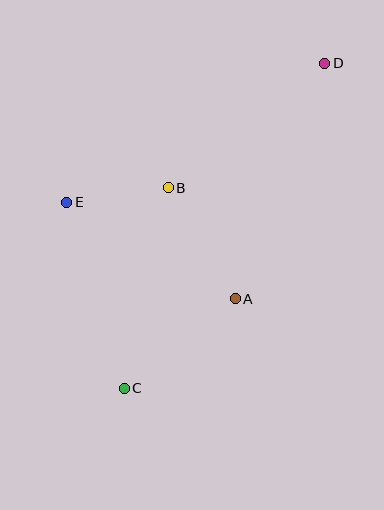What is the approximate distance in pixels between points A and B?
The distance between A and B is approximately 129 pixels.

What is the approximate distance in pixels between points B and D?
The distance between B and D is approximately 200 pixels.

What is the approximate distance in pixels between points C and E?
The distance between C and E is approximately 195 pixels.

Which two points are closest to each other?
Points B and E are closest to each other.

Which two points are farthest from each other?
Points C and D are farthest from each other.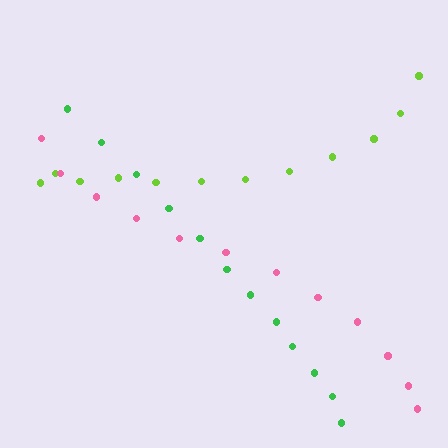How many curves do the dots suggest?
There are 3 distinct paths.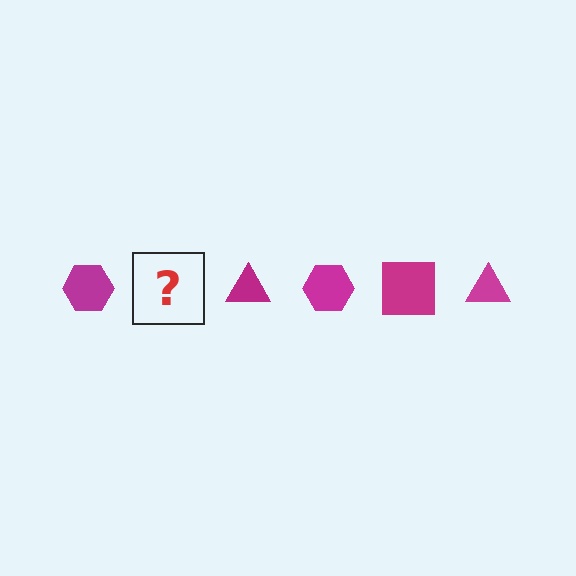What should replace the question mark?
The question mark should be replaced with a magenta square.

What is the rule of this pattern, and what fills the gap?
The rule is that the pattern cycles through hexagon, square, triangle shapes in magenta. The gap should be filled with a magenta square.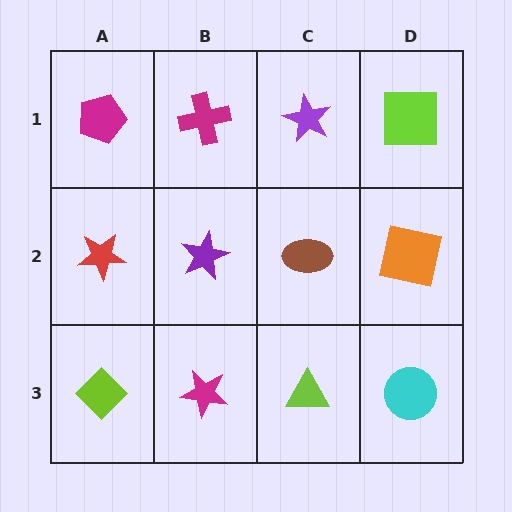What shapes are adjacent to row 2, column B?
A magenta cross (row 1, column B), a magenta star (row 3, column B), a red star (row 2, column A), a brown ellipse (row 2, column C).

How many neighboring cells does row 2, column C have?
4.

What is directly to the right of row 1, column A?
A magenta cross.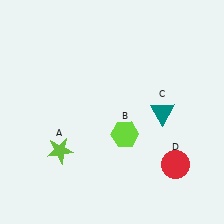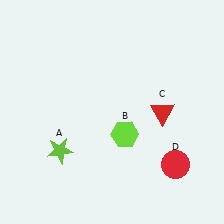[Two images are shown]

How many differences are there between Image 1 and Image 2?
There is 1 difference between the two images.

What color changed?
The triangle (C) changed from teal in Image 1 to red in Image 2.